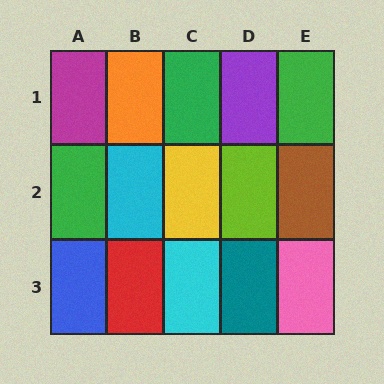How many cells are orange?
1 cell is orange.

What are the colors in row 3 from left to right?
Blue, red, cyan, teal, pink.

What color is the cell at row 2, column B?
Cyan.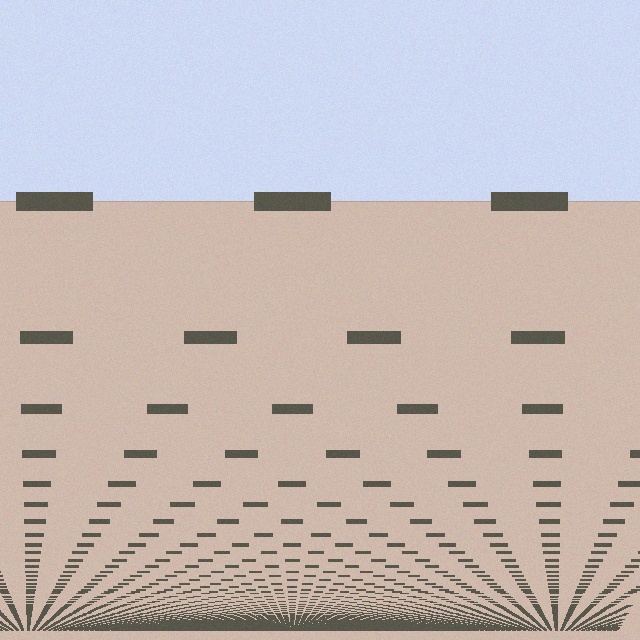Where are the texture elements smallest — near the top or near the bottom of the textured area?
Near the bottom.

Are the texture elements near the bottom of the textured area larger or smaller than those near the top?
Smaller. The gradient is inverted — elements near the bottom are smaller and denser.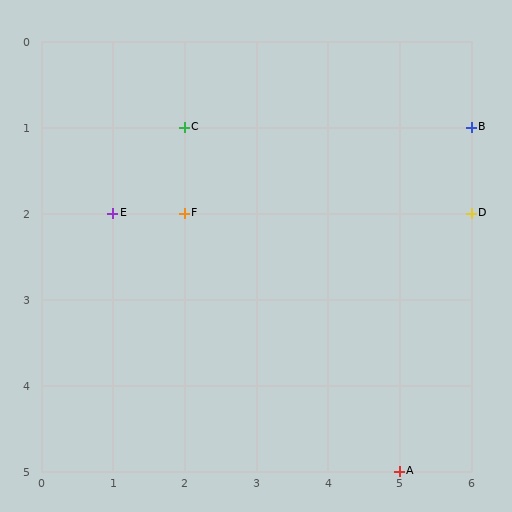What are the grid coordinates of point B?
Point B is at grid coordinates (6, 1).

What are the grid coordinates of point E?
Point E is at grid coordinates (1, 2).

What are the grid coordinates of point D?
Point D is at grid coordinates (6, 2).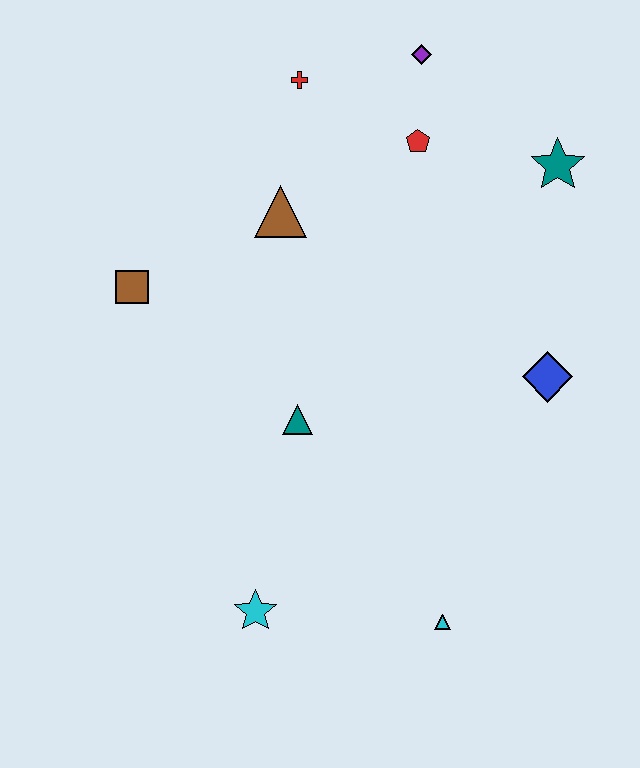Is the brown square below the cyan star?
No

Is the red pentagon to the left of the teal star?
Yes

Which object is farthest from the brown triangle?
The cyan triangle is farthest from the brown triangle.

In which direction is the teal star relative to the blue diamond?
The teal star is above the blue diamond.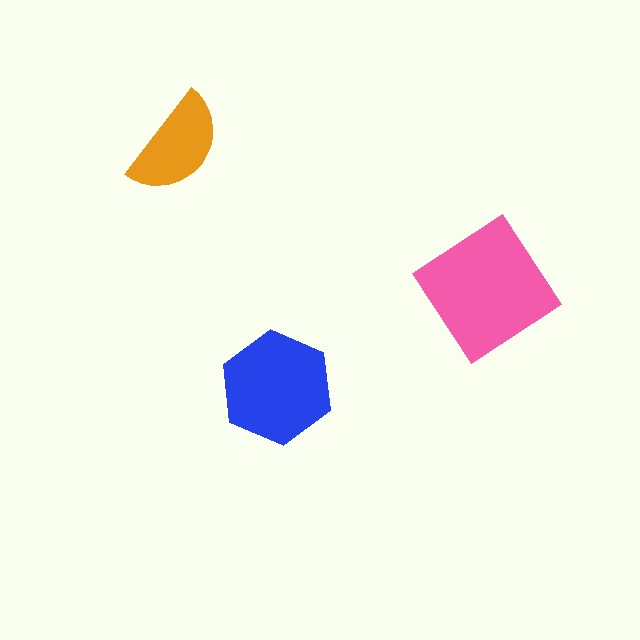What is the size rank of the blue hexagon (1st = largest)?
2nd.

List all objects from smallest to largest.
The orange semicircle, the blue hexagon, the pink diamond.